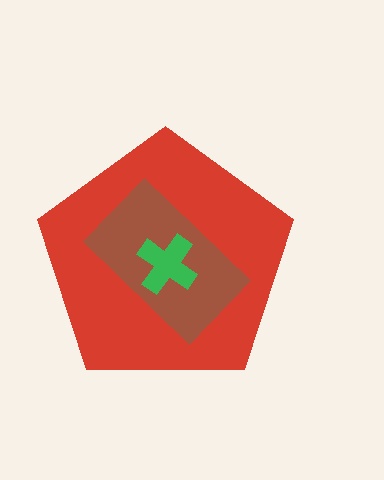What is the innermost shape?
The green cross.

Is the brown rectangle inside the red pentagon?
Yes.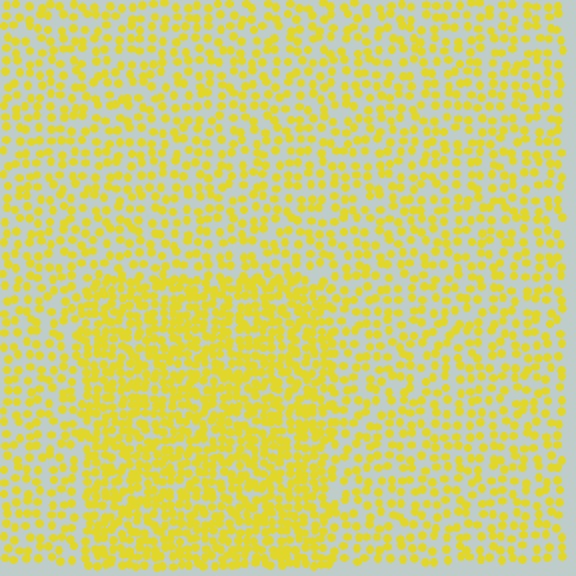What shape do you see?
I see a rectangle.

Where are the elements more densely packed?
The elements are more densely packed inside the rectangle boundary.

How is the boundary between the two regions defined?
The boundary is defined by a change in element density (approximately 1.8x ratio). All elements are the same color, size, and shape.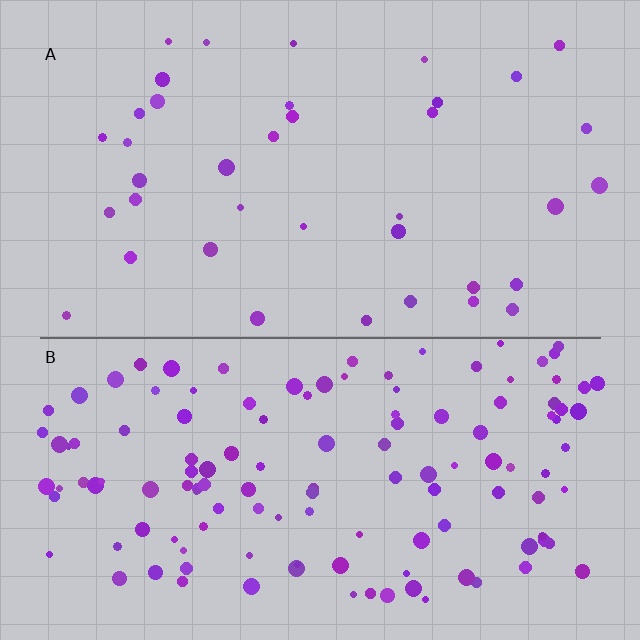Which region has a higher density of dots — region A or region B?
B (the bottom).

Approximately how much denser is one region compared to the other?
Approximately 3.4× — region B over region A.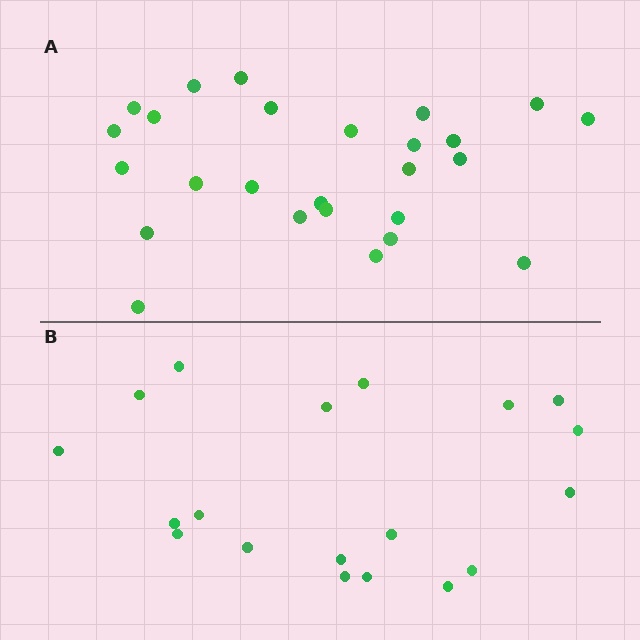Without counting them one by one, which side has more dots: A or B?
Region A (the top region) has more dots.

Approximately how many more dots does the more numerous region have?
Region A has roughly 8 or so more dots than region B.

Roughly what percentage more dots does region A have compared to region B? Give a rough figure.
About 35% more.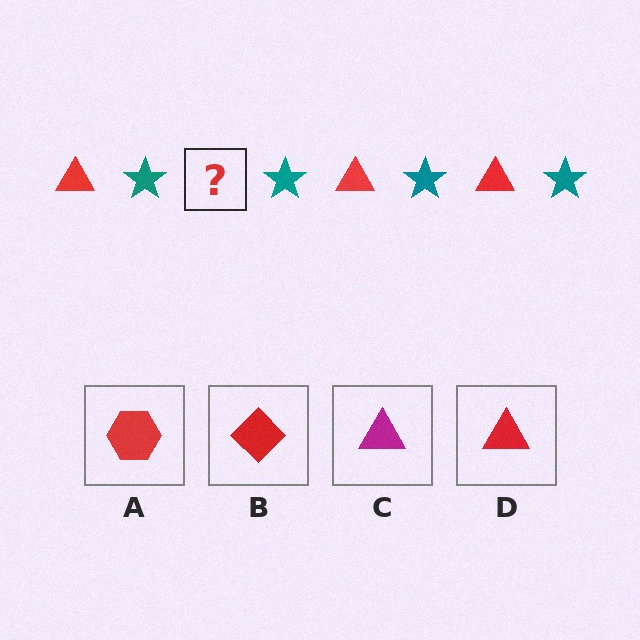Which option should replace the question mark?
Option D.